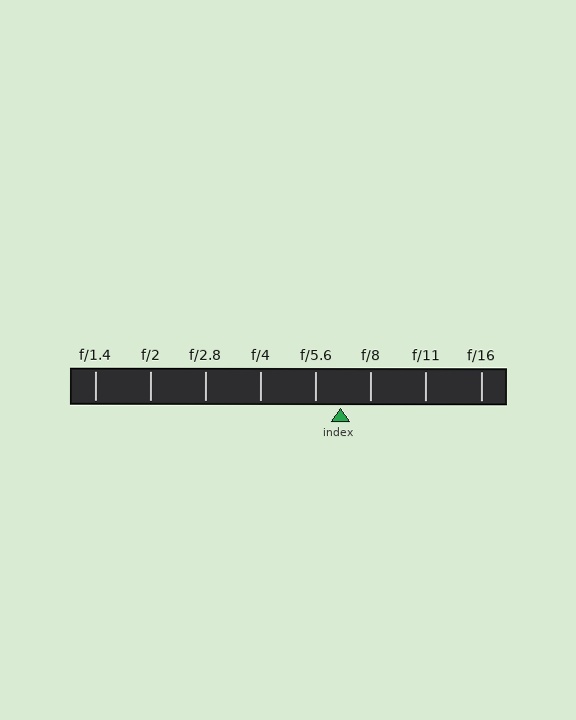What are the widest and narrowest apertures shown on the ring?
The widest aperture shown is f/1.4 and the narrowest is f/16.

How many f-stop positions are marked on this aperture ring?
There are 8 f-stop positions marked.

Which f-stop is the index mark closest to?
The index mark is closest to f/5.6.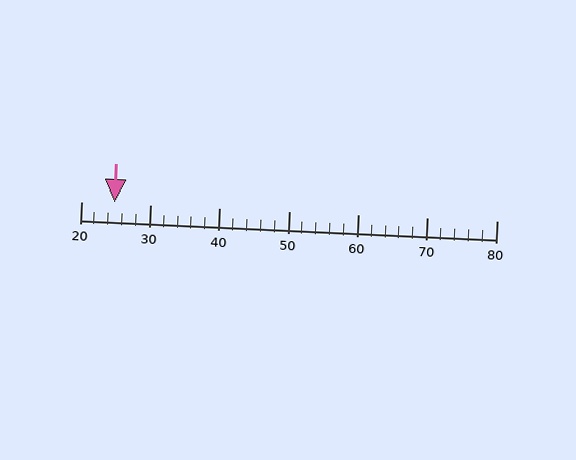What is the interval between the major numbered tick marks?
The major tick marks are spaced 10 units apart.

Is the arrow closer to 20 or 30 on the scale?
The arrow is closer to 20.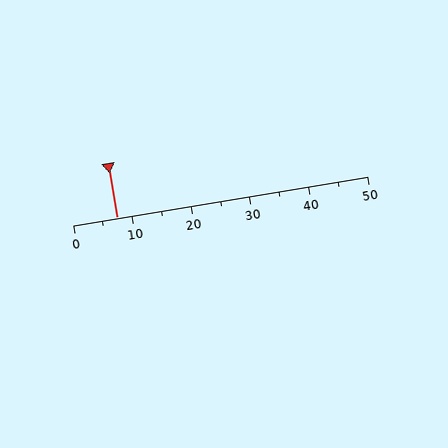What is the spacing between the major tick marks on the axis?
The major ticks are spaced 10 apart.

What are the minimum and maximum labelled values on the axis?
The axis runs from 0 to 50.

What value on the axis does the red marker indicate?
The marker indicates approximately 7.5.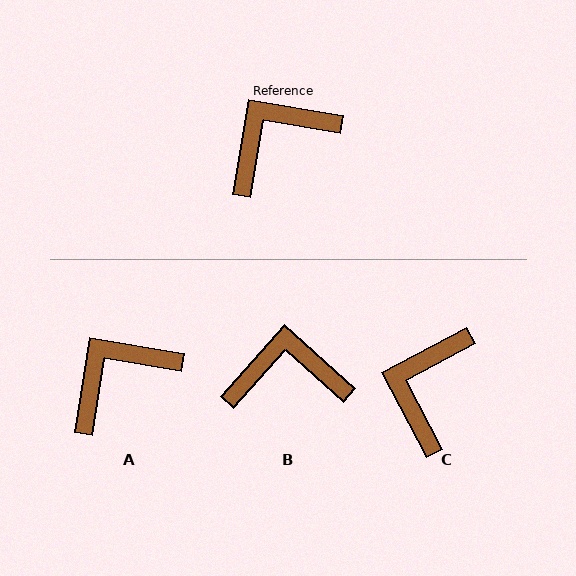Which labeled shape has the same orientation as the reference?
A.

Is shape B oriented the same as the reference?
No, it is off by about 32 degrees.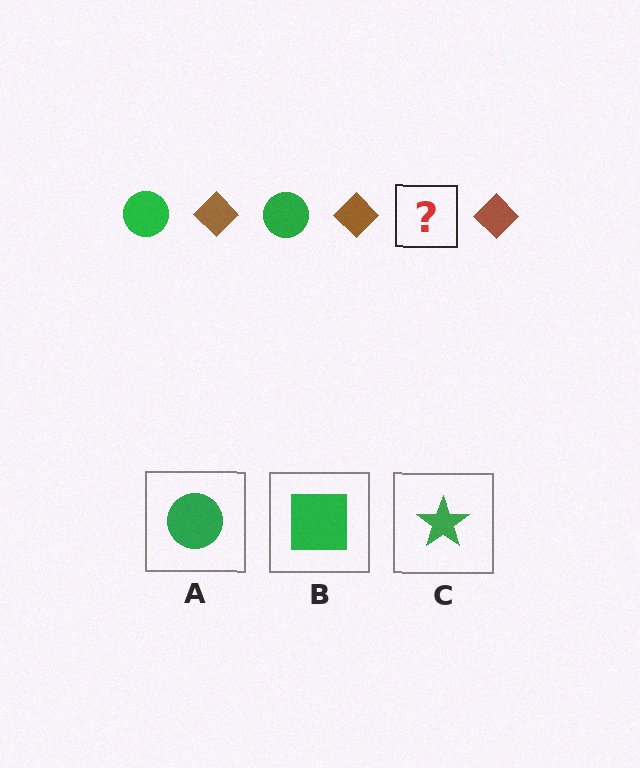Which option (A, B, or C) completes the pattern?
A.